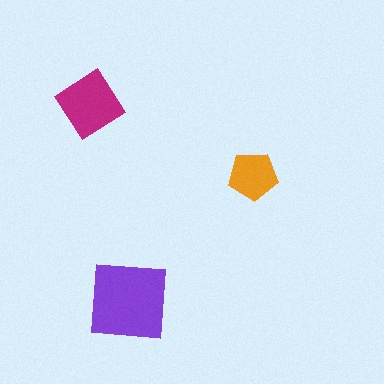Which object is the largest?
The purple square.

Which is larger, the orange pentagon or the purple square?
The purple square.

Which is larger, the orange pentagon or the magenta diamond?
The magenta diamond.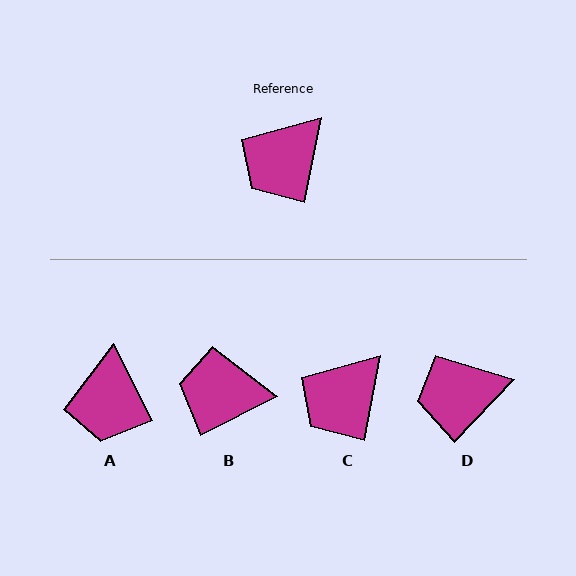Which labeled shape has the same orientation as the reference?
C.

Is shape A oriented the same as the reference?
No, it is off by about 38 degrees.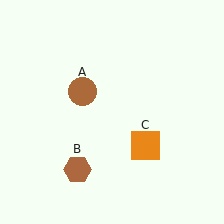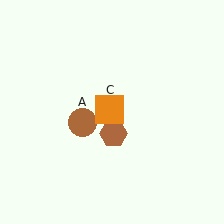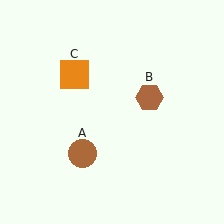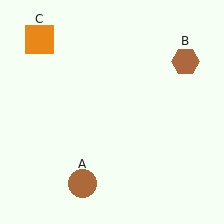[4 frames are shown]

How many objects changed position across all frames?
3 objects changed position: brown circle (object A), brown hexagon (object B), orange square (object C).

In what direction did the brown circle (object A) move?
The brown circle (object A) moved down.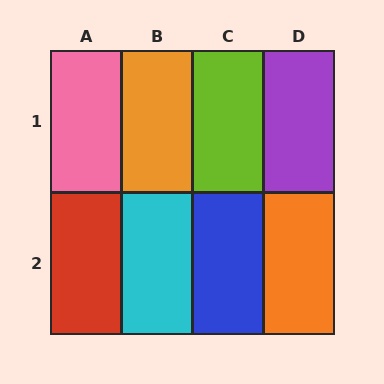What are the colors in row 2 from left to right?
Red, cyan, blue, orange.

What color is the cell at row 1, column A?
Pink.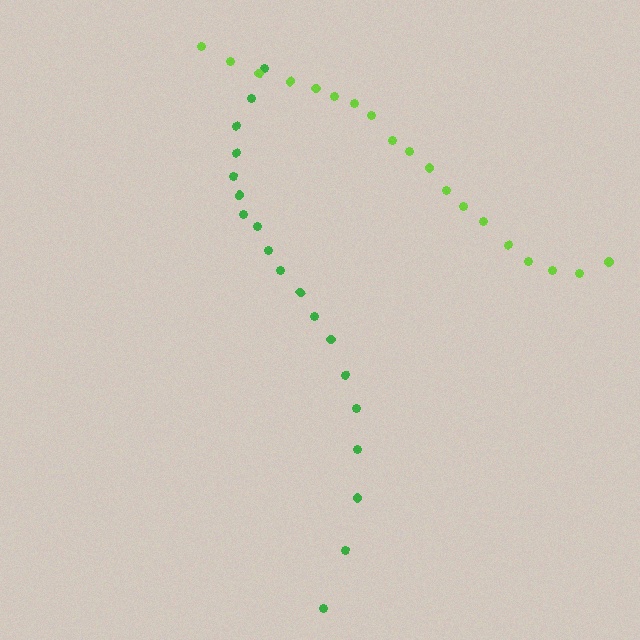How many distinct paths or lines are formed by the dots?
There are 2 distinct paths.